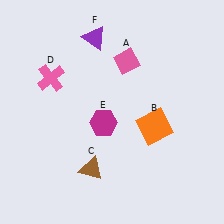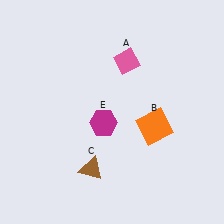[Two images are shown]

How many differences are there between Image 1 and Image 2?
There are 2 differences between the two images.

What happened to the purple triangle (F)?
The purple triangle (F) was removed in Image 2. It was in the top-left area of Image 1.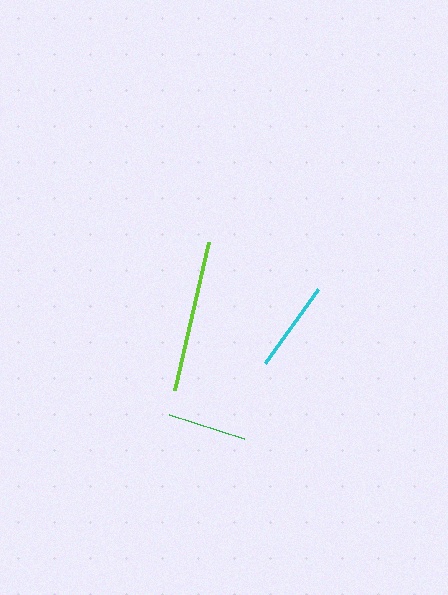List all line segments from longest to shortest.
From longest to shortest: lime, cyan, green.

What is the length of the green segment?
The green segment is approximately 79 pixels long.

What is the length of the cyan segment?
The cyan segment is approximately 92 pixels long.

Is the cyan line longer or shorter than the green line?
The cyan line is longer than the green line.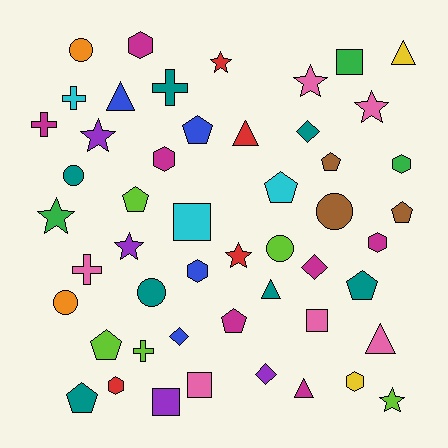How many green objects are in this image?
There are 3 green objects.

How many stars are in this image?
There are 8 stars.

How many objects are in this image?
There are 50 objects.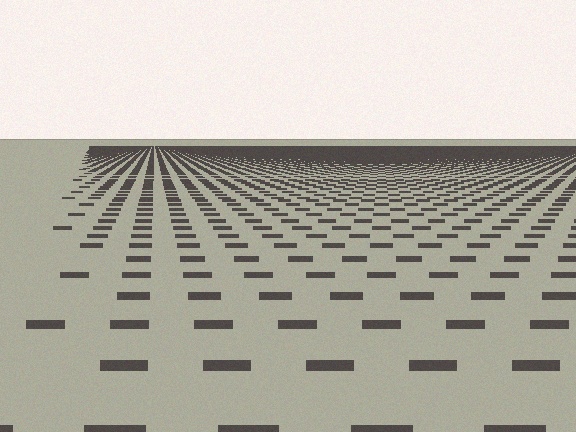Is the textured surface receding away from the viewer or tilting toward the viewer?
The surface is receding away from the viewer. Texture elements get smaller and denser toward the top.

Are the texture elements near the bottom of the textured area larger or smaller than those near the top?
Larger. Near the bottom, elements are closer to the viewer and appear at a bigger on-screen size.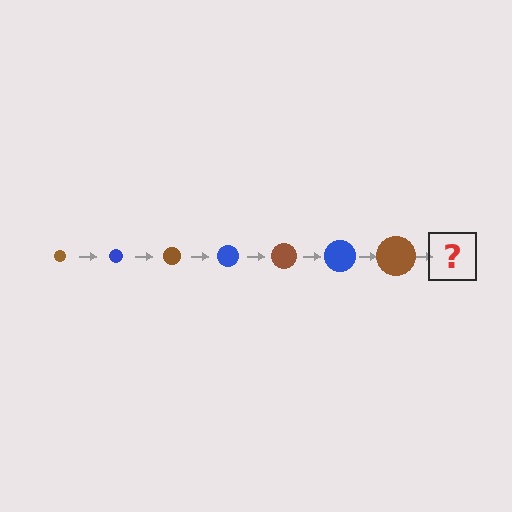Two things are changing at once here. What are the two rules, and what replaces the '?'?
The two rules are that the circle grows larger each step and the color cycles through brown and blue. The '?' should be a blue circle, larger than the previous one.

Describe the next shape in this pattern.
It should be a blue circle, larger than the previous one.